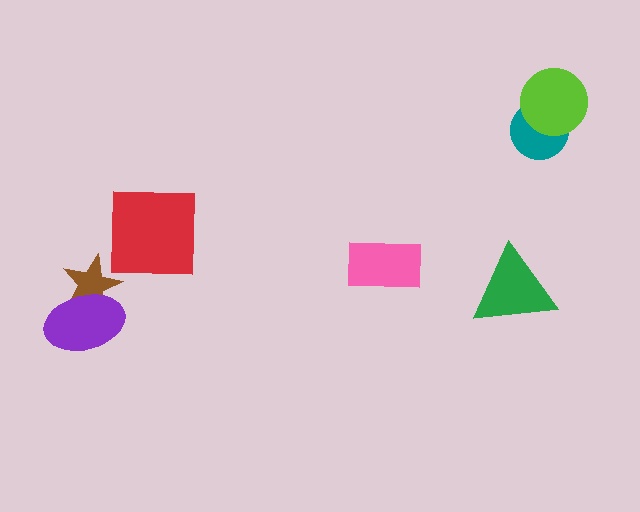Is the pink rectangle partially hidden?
No, no other shape covers it.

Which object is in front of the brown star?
The purple ellipse is in front of the brown star.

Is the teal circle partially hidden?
Yes, it is partially covered by another shape.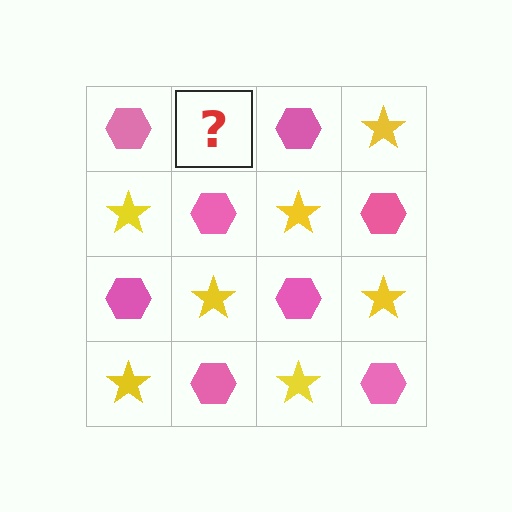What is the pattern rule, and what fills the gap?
The rule is that it alternates pink hexagon and yellow star in a checkerboard pattern. The gap should be filled with a yellow star.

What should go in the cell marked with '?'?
The missing cell should contain a yellow star.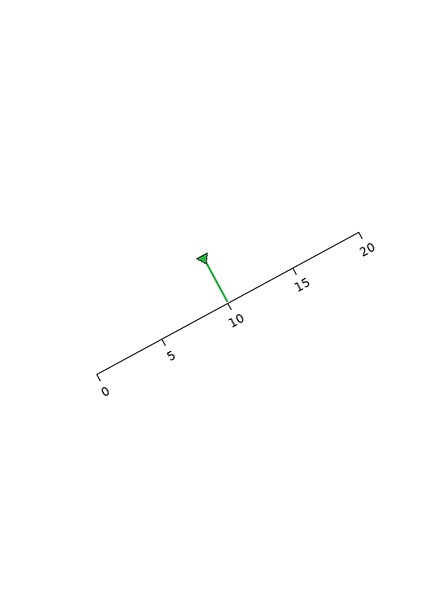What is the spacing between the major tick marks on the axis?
The major ticks are spaced 5 apart.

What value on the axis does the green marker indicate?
The marker indicates approximately 10.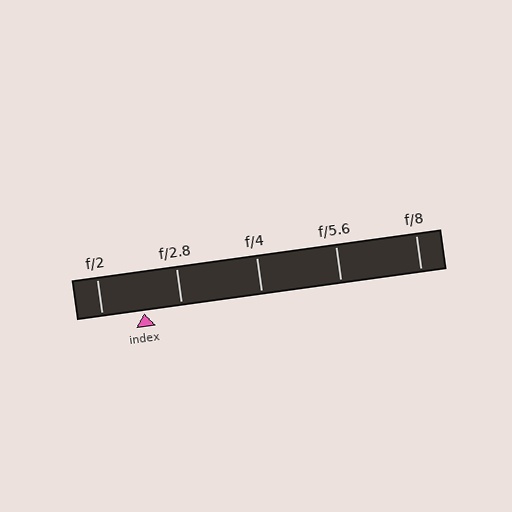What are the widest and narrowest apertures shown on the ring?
The widest aperture shown is f/2 and the narrowest is f/8.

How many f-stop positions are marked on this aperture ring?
There are 5 f-stop positions marked.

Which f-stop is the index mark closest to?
The index mark is closest to f/2.8.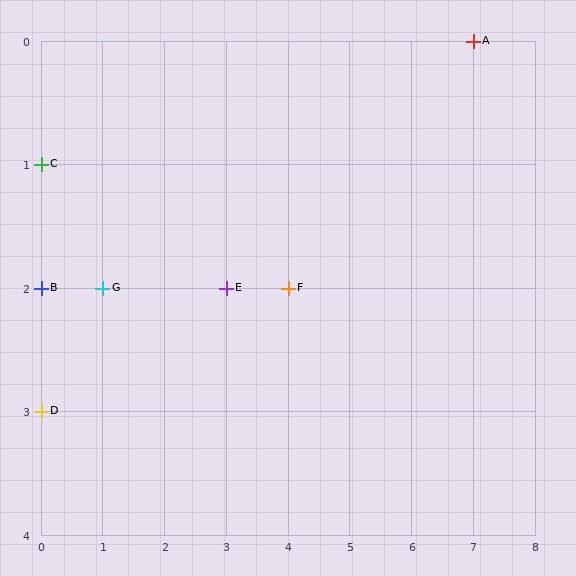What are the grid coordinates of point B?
Point B is at grid coordinates (0, 2).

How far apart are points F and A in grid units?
Points F and A are 3 columns and 2 rows apart (about 3.6 grid units diagonally).